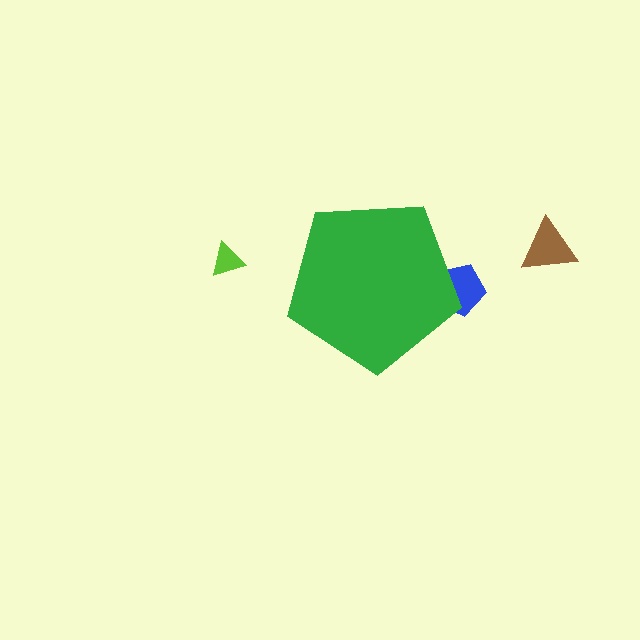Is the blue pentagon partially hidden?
Yes, the blue pentagon is partially hidden behind the green pentagon.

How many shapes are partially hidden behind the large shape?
1 shape is partially hidden.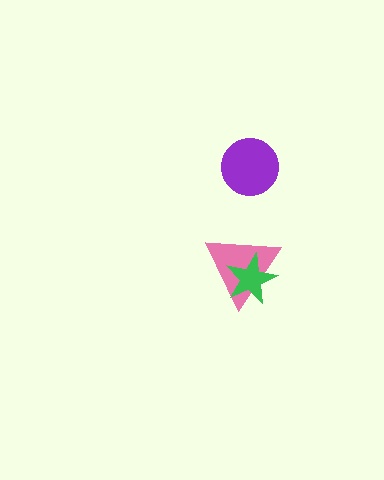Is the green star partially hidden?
No, no other shape covers it.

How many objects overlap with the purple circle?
0 objects overlap with the purple circle.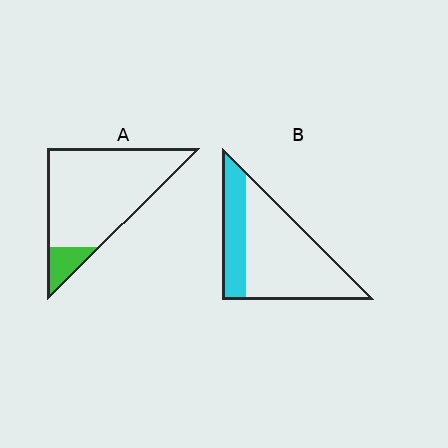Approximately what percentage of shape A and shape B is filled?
A is approximately 10% and B is approximately 30%.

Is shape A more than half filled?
No.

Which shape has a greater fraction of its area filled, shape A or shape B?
Shape B.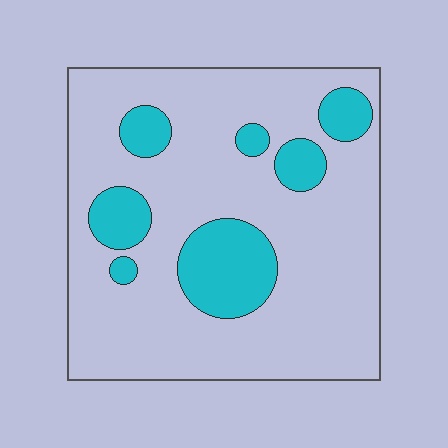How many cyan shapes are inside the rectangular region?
7.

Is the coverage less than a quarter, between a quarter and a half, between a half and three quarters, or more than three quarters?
Less than a quarter.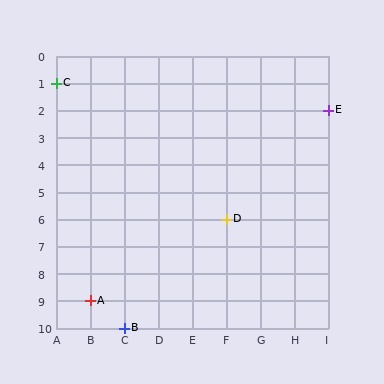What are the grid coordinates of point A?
Point A is at grid coordinates (B, 9).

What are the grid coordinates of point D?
Point D is at grid coordinates (F, 6).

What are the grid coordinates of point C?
Point C is at grid coordinates (A, 1).